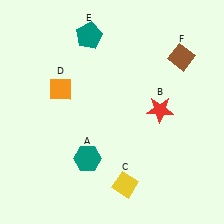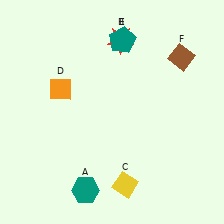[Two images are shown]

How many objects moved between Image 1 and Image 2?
3 objects moved between the two images.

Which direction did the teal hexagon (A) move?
The teal hexagon (A) moved down.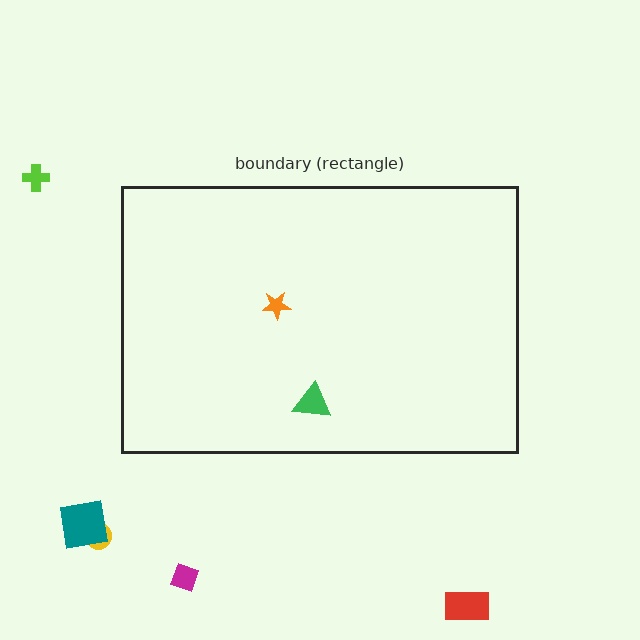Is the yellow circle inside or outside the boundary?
Outside.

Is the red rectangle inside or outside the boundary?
Outside.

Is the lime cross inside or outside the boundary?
Outside.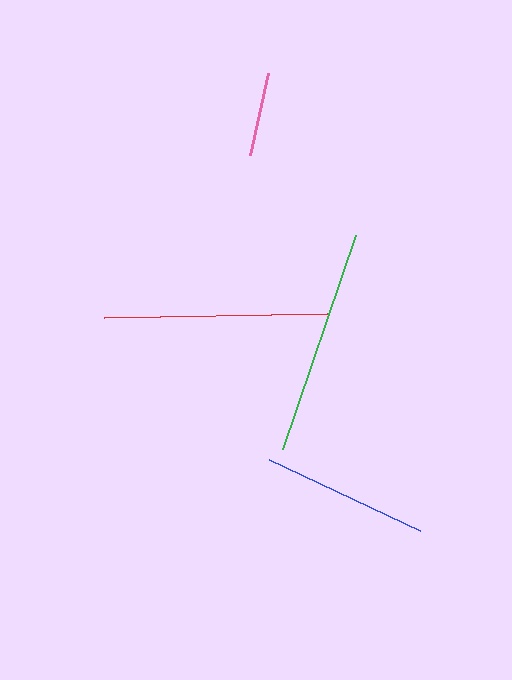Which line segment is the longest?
The green line is the longest at approximately 226 pixels.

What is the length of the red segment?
The red segment is approximately 224 pixels long.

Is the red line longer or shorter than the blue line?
The red line is longer than the blue line.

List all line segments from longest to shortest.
From longest to shortest: green, red, blue, pink.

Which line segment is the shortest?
The pink line is the shortest at approximately 84 pixels.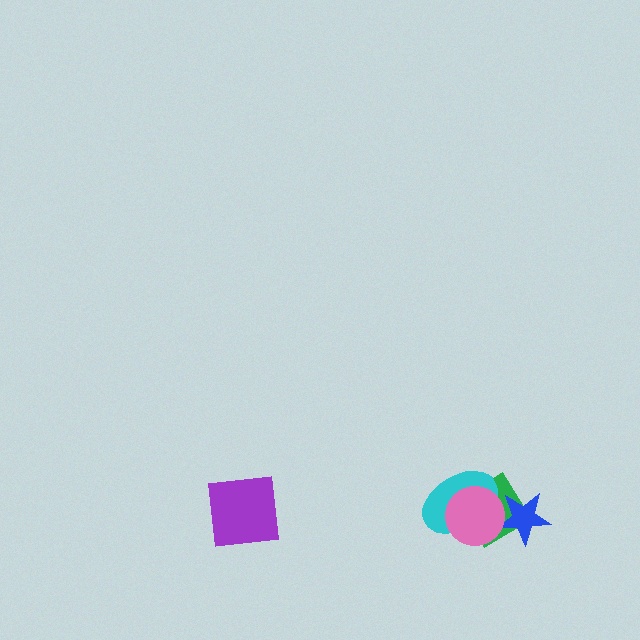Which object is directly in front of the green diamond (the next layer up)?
The cyan ellipse is directly in front of the green diamond.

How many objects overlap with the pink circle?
3 objects overlap with the pink circle.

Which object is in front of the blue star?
The pink circle is in front of the blue star.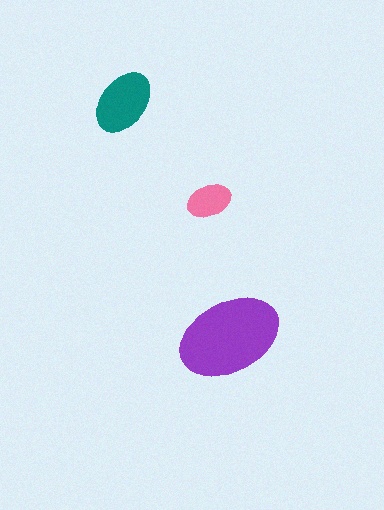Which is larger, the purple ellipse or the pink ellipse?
The purple one.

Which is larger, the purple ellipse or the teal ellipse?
The purple one.